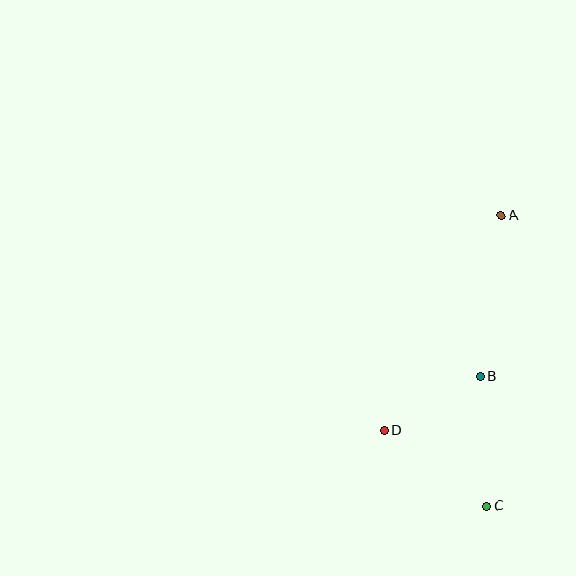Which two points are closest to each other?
Points B and D are closest to each other.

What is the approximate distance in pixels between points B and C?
The distance between B and C is approximately 130 pixels.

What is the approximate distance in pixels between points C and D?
The distance between C and D is approximately 127 pixels.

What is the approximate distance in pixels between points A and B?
The distance between A and B is approximately 162 pixels.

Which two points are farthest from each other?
Points A and C are farthest from each other.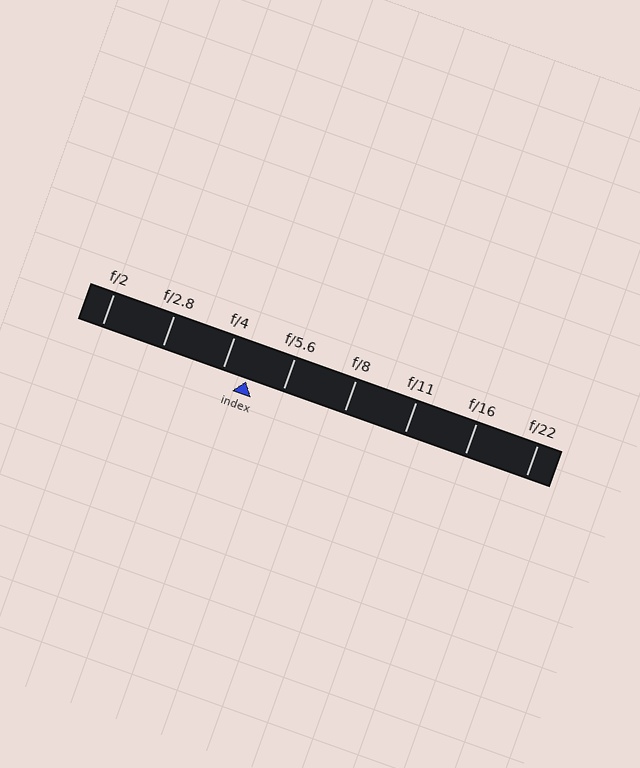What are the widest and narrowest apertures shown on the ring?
The widest aperture shown is f/2 and the narrowest is f/22.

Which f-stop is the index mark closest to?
The index mark is closest to f/4.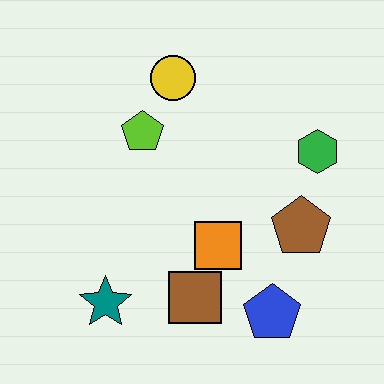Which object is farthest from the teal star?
The green hexagon is farthest from the teal star.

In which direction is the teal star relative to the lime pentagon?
The teal star is below the lime pentagon.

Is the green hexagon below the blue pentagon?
No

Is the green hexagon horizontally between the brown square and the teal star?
No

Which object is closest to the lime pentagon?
The yellow circle is closest to the lime pentagon.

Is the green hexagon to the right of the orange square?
Yes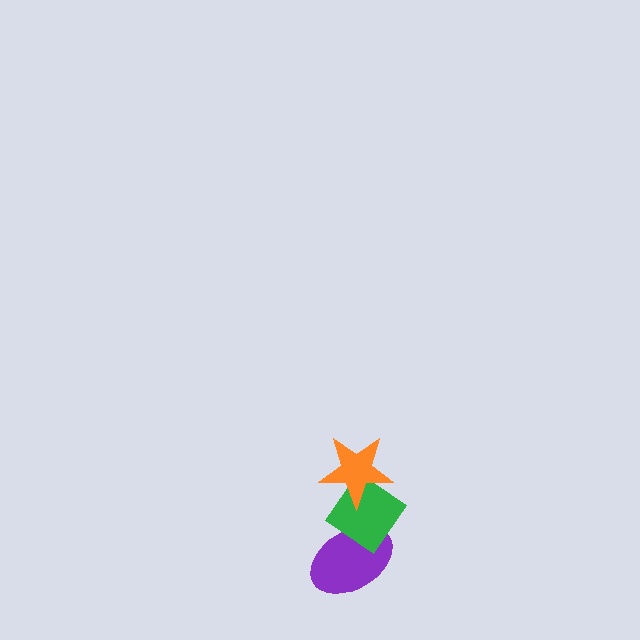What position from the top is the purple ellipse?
The purple ellipse is 3rd from the top.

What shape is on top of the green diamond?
The orange star is on top of the green diamond.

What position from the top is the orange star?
The orange star is 1st from the top.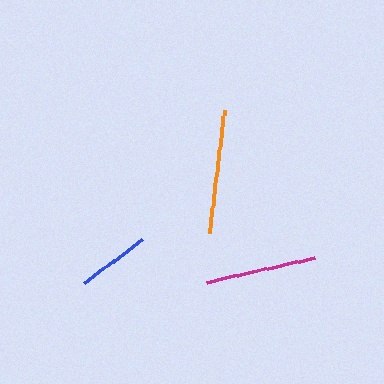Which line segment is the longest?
The orange line is the longest at approximately 123 pixels.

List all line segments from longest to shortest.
From longest to shortest: orange, magenta, blue.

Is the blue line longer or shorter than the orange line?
The orange line is longer than the blue line.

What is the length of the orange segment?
The orange segment is approximately 123 pixels long.